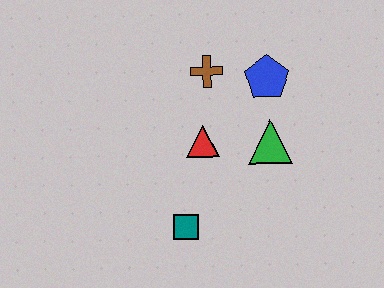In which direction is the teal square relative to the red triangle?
The teal square is below the red triangle.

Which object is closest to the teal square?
The red triangle is closest to the teal square.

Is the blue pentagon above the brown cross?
No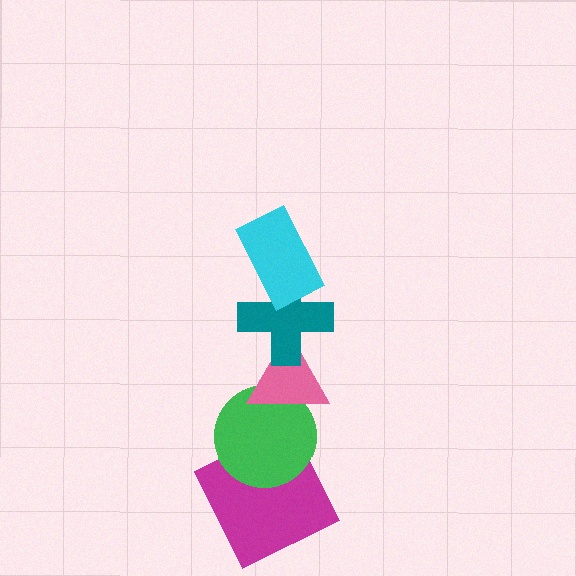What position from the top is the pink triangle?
The pink triangle is 3rd from the top.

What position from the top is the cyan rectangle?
The cyan rectangle is 1st from the top.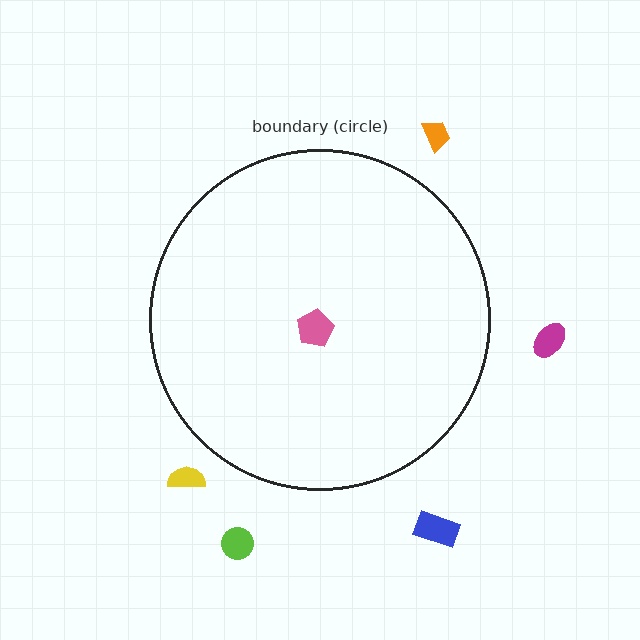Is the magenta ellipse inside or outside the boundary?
Outside.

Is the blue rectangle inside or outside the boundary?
Outside.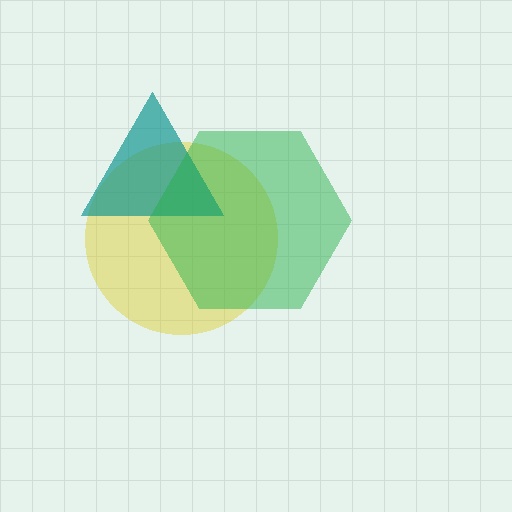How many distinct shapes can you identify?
There are 3 distinct shapes: a yellow circle, a teal triangle, a green hexagon.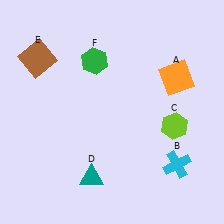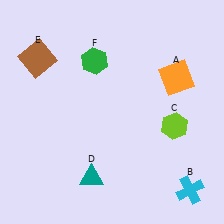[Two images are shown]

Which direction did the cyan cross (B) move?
The cyan cross (B) moved down.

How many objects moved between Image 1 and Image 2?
1 object moved between the two images.